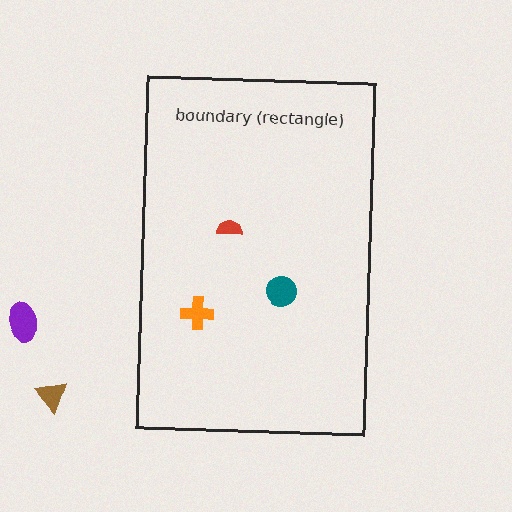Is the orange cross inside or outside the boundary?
Inside.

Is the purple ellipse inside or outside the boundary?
Outside.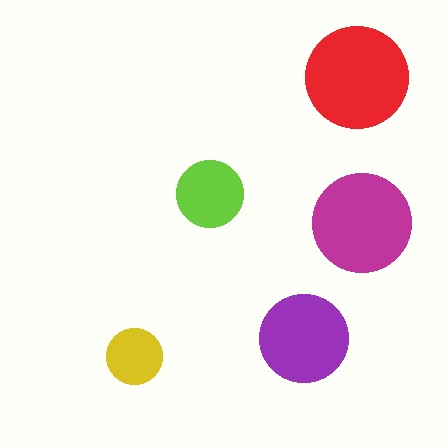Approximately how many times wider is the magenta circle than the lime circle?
About 1.5 times wider.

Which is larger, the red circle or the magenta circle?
The red one.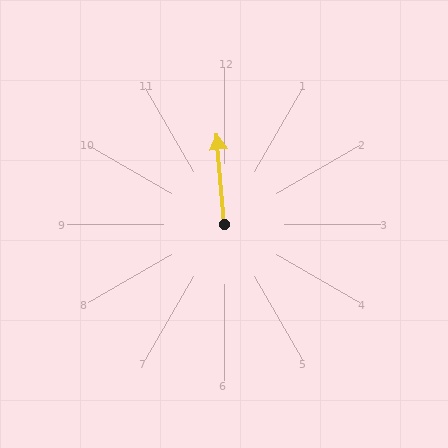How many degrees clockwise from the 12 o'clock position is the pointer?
Approximately 355 degrees.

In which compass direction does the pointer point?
North.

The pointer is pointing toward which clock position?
Roughly 12 o'clock.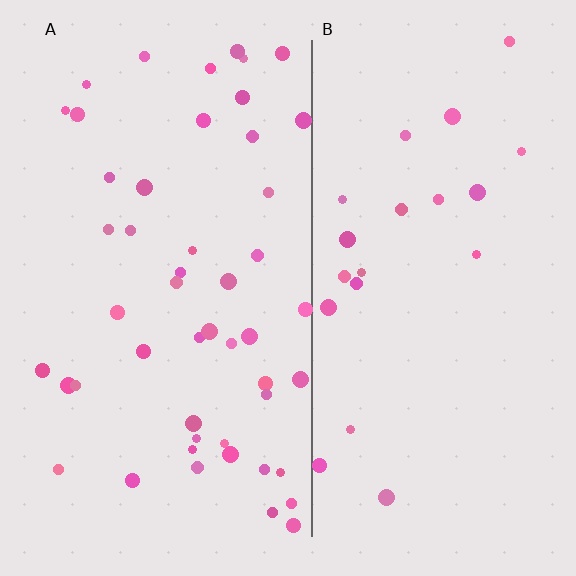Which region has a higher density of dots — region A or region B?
A (the left).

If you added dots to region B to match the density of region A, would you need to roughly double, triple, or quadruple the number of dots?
Approximately double.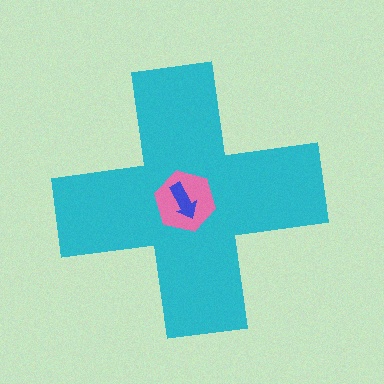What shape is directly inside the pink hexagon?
The blue arrow.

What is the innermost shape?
The blue arrow.